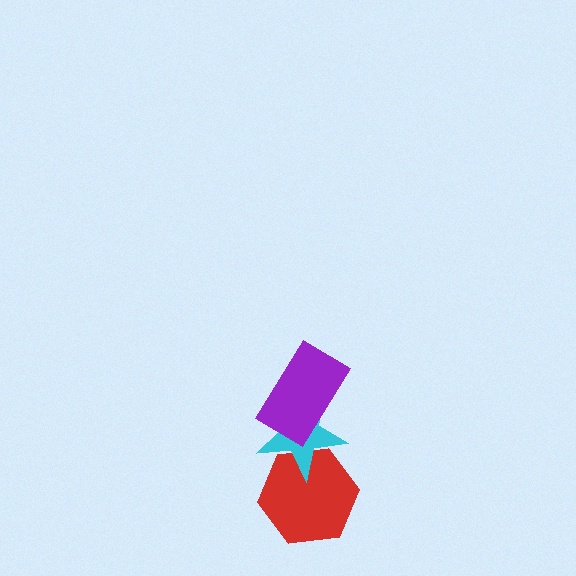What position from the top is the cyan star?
The cyan star is 2nd from the top.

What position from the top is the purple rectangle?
The purple rectangle is 1st from the top.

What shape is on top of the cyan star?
The purple rectangle is on top of the cyan star.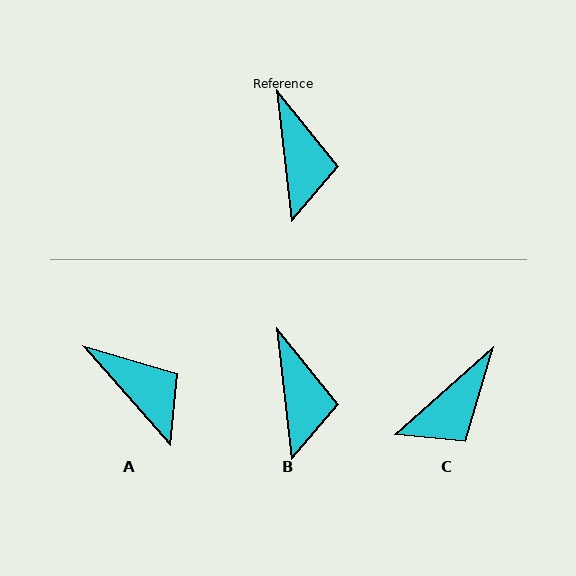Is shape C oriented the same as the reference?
No, it is off by about 55 degrees.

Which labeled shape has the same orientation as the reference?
B.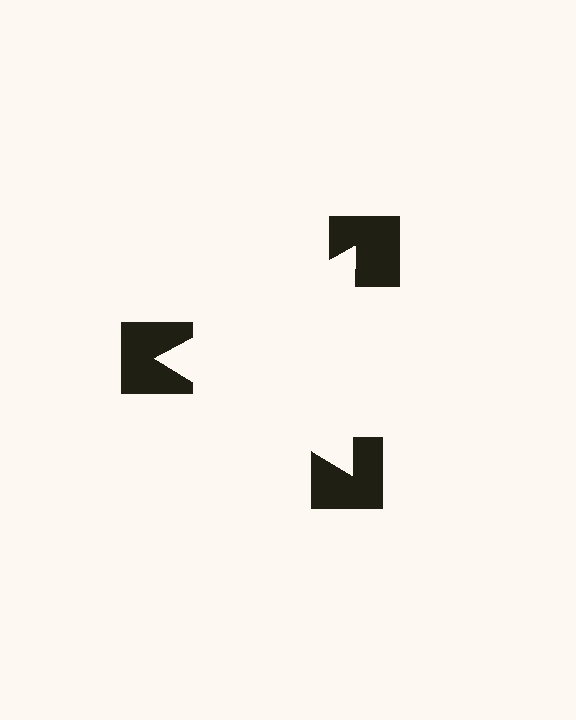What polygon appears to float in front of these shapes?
An illusory triangle — its edges are inferred from the aligned wedge cuts in the notched squares, not physically drawn.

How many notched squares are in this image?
There are 3 — one at each vertex of the illusory triangle.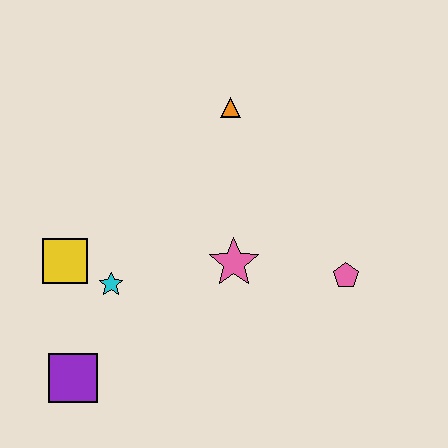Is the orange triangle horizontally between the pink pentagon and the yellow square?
Yes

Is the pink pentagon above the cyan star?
Yes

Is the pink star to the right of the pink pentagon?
No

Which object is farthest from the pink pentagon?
The purple square is farthest from the pink pentagon.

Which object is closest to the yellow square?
The cyan star is closest to the yellow square.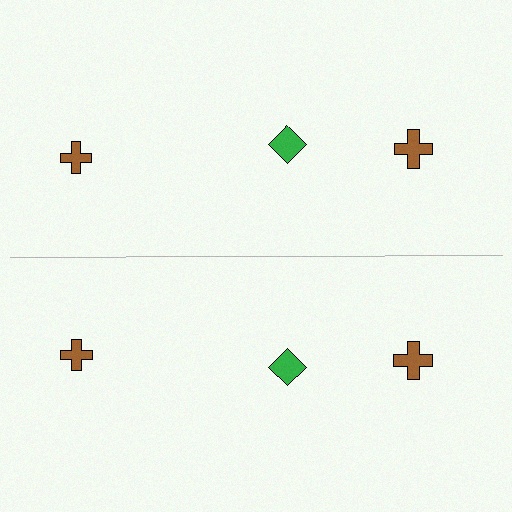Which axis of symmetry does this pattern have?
The pattern has a horizontal axis of symmetry running through the center of the image.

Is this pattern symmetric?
Yes, this pattern has bilateral (reflection) symmetry.